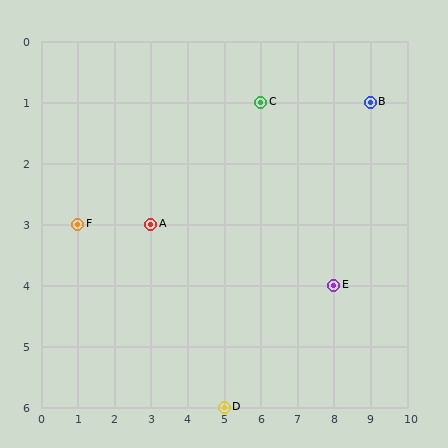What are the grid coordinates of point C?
Point C is at grid coordinates (6, 1).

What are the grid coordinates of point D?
Point D is at grid coordinates (5, 6).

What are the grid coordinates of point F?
Point F is at grid coordinates (1, 3).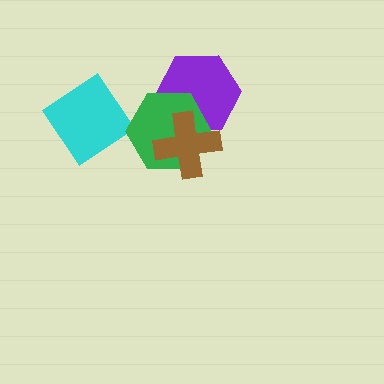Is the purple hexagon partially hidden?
Yes, it is partially covered by another shape.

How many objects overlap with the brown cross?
2 objects overlap with the brown cross.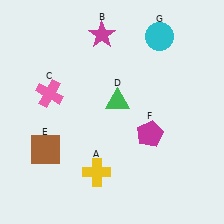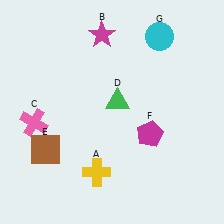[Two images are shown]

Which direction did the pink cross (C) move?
The pink cross (C) moved down.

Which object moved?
The pink cross (C) moved down.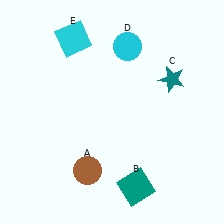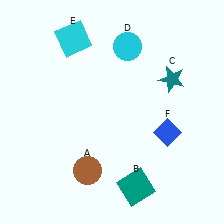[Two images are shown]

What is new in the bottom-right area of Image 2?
A blue diamond (F) was added in the bottom-right area of Image 2.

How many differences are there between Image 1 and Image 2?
There is 1 difference between the two images.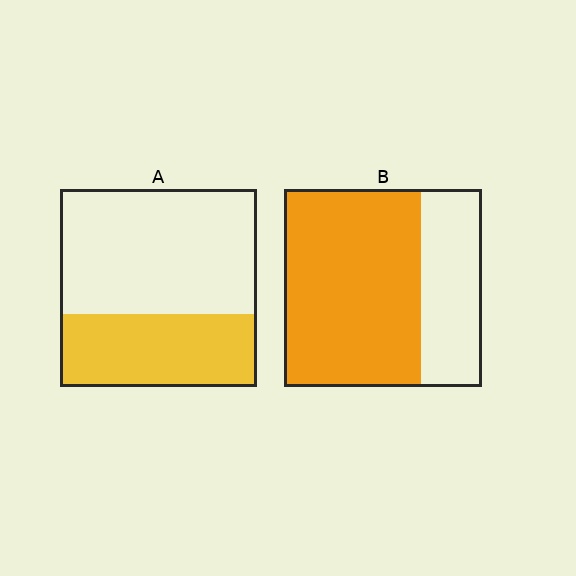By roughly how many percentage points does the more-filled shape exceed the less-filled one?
By roughly 30 percentage points (B over A).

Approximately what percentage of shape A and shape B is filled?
A is approximately 35% and B is approximately 70%.